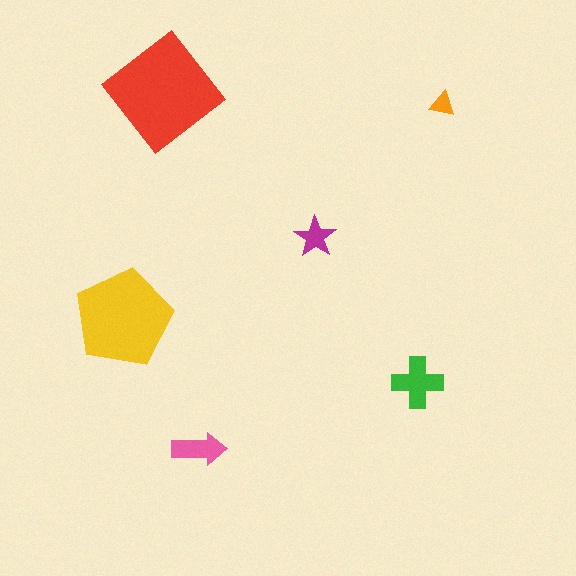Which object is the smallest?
The orange triangle.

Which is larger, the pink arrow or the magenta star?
The pink arrow.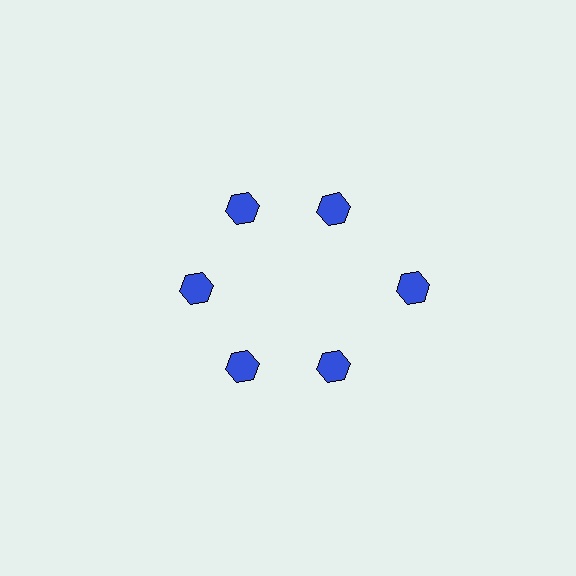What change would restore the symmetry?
The symmetry would be restored by moving it inward, back onto the ring so that all 6 hexagons sit at equal angles and equal distance from the center.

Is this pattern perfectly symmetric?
No. The 6 blue hexagons are arranged in a ring, but one element near the 3 o'clock position is pushed outward from the center, breaking the 6-fold rotational symmetry.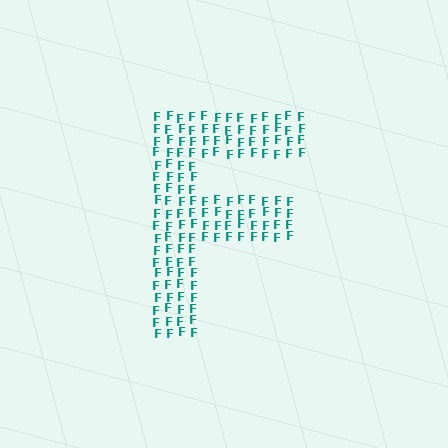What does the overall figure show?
The overall figure shows the letter F.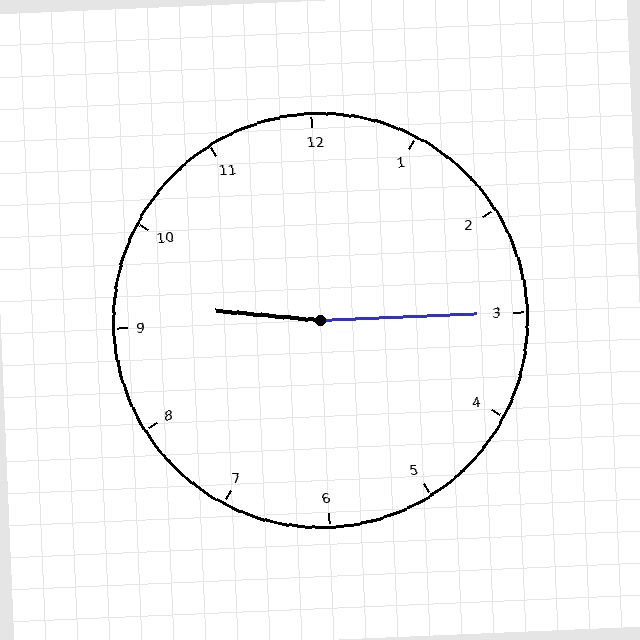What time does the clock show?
9:15.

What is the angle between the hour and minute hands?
Approximately 172 degrees.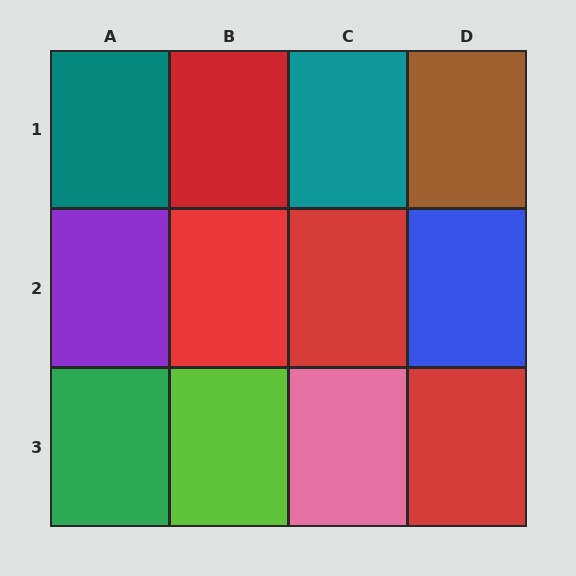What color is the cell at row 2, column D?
Blue.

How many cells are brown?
1 cell is brown.